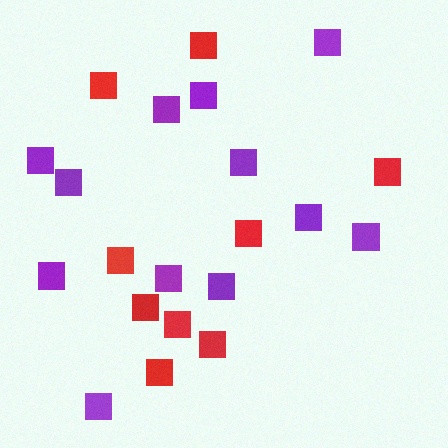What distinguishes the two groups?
There are 2 groups: one group of red squares (9) and one group of purple squares (12).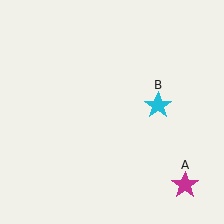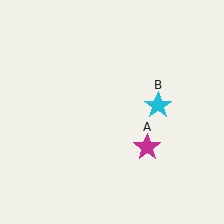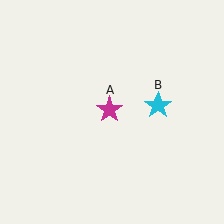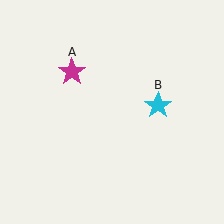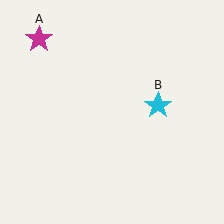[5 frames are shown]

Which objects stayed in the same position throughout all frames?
Cyan star (object B) remained stationary.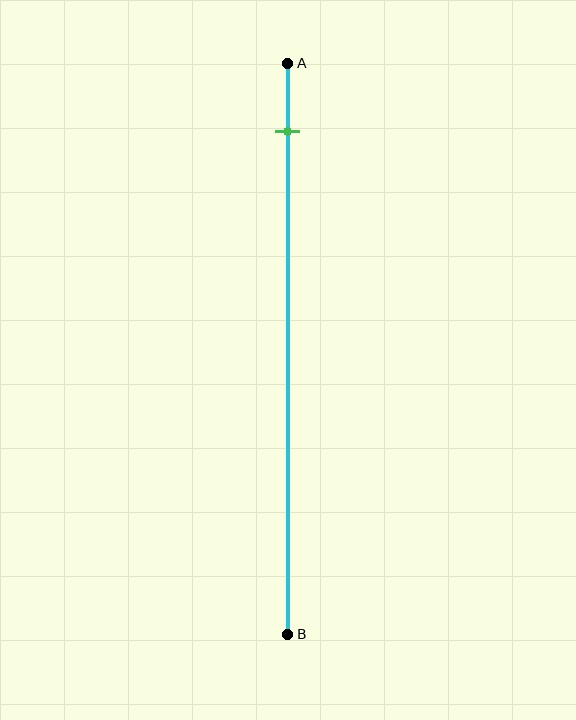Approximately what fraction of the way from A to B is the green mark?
The green mark is approximately 10% of the way from A to B.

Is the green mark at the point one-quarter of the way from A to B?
No, the mark is at about 10% from A, not at the 25% one-quarter point.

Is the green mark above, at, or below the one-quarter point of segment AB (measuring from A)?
The green mark is above the one-quarter point of segment AB.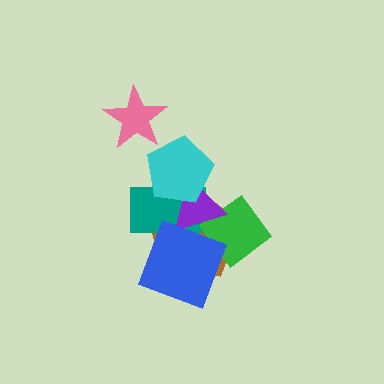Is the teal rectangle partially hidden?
Yes, it is partially covered by another shape.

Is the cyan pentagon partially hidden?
No, no other shape covers it.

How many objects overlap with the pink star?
0 objects overlap with the pink star.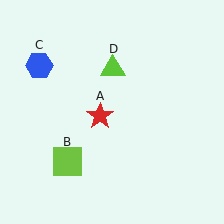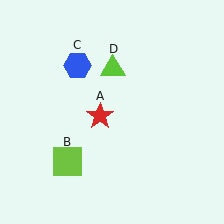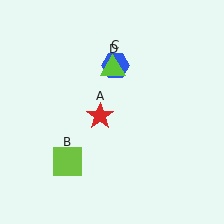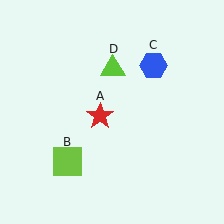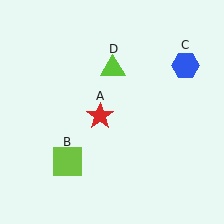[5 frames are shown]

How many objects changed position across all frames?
1 object changed position: blue hexagon (object C).